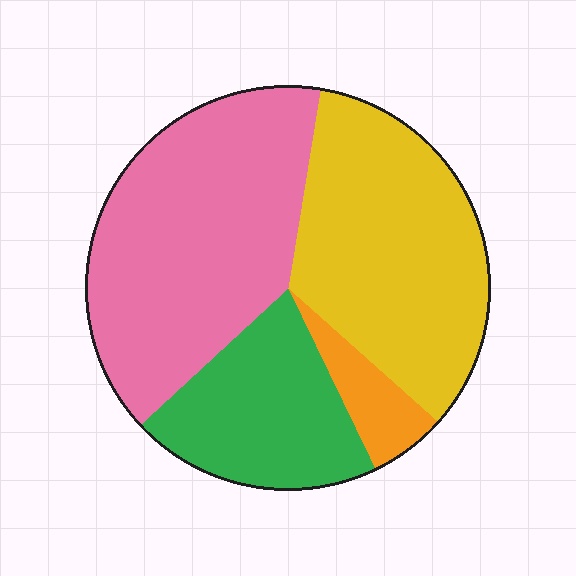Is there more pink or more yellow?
Pink.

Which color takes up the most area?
Pink, at roughly 40%.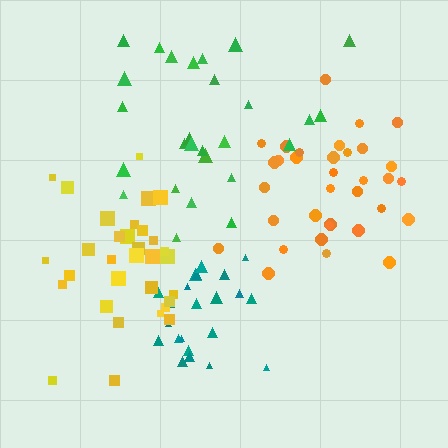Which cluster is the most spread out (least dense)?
Green.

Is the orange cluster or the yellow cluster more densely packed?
Yellow.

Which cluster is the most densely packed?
Teal.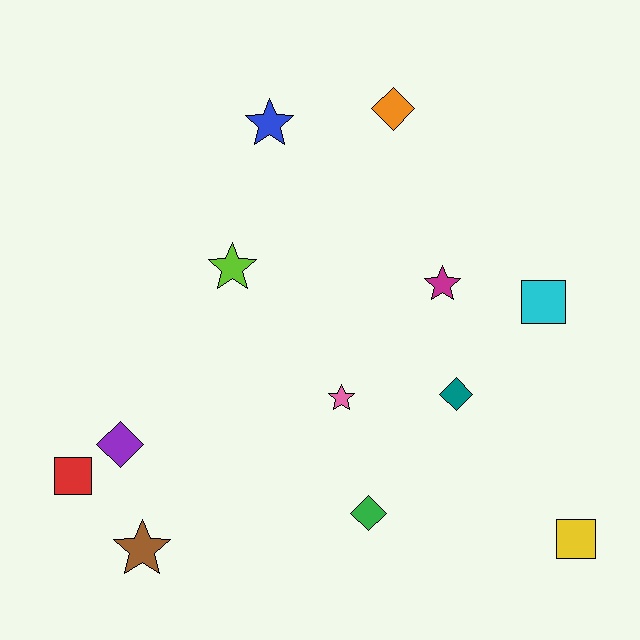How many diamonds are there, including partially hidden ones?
There are 4 diamonds.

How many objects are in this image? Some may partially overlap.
There are 12 objects.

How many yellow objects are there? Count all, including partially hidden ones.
There is 1 yellow object.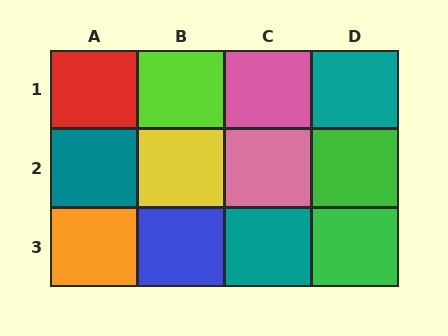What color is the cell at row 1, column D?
Teal.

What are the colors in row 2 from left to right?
Teal, yellow, pink, green.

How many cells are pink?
2 cells are pink.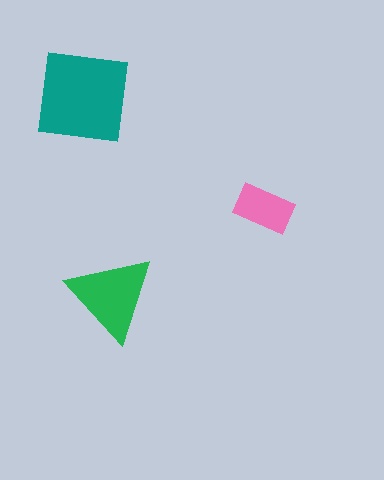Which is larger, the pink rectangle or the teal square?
The teal square.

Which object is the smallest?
The pink rectangle.